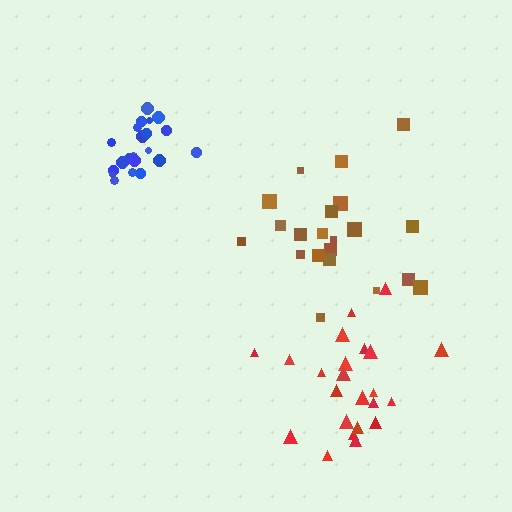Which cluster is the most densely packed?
Blue.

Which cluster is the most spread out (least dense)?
Brown.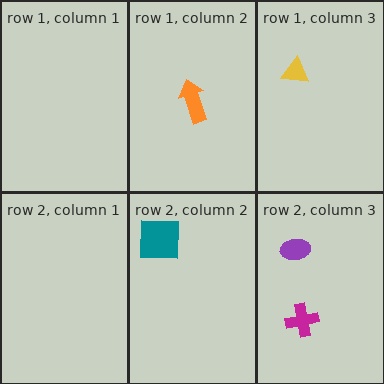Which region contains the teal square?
The row 2, column 2 region.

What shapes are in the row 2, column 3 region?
The magenta cross, the purple ellipse.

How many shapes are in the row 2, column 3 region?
2.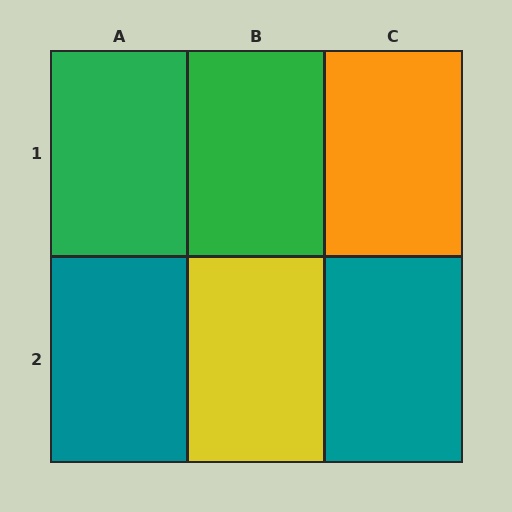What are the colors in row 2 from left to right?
Teal, yellow, teal.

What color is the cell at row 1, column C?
Orange.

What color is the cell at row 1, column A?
Green.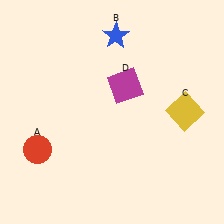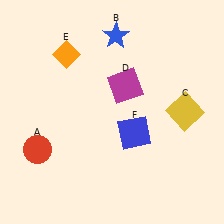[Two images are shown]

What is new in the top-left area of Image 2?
An orange diamond (E) was added in the top-left area of Image 2.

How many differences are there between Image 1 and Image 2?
There are 2 differences between the two images.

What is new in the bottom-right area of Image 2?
A blue square (F) was added in the bottom-right area of Image 2.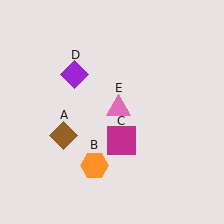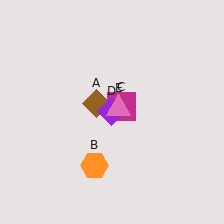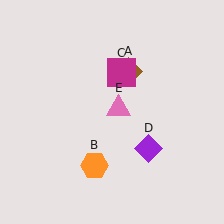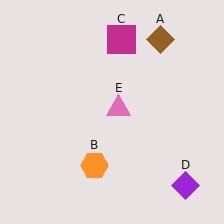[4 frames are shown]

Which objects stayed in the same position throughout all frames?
Orange hexagon (object B) and pink triangle (object E) remained stationary.